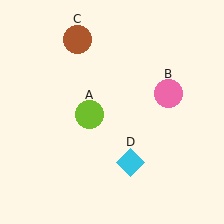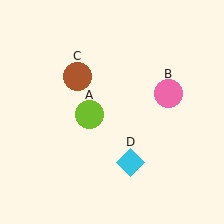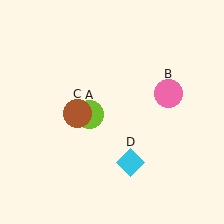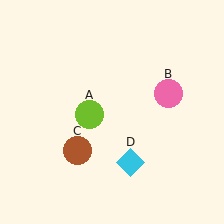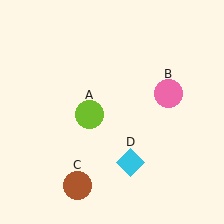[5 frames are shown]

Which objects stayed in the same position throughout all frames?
Lime circle (object A) and pink circle (object B) and cyan diamond (object D) remained stationary.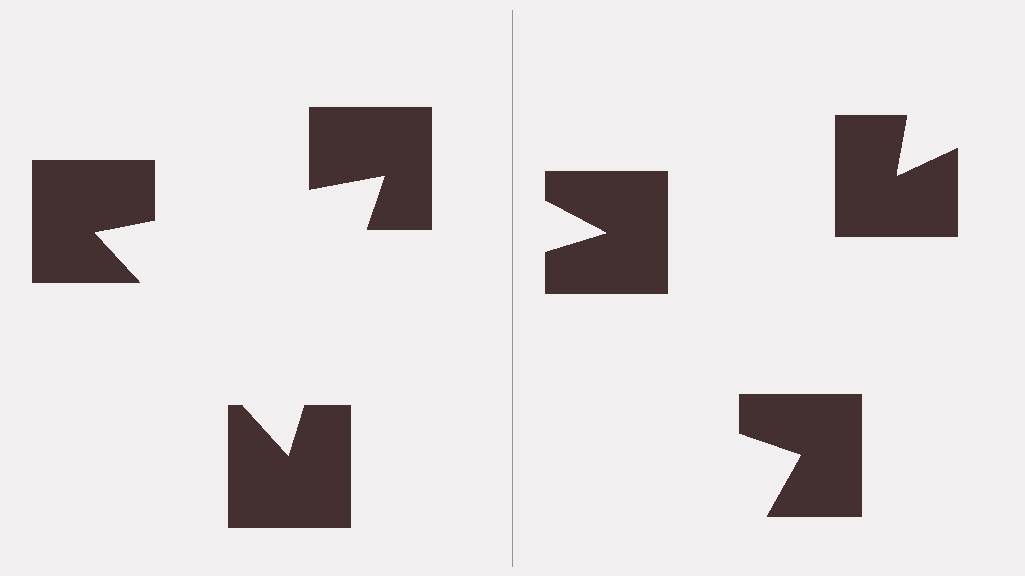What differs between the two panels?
The notched squares are positioned identically on both sides; only the wedge orientations differ. On the left they align to a triangle; on the right they are misaligned.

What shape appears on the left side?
An illusory triangle.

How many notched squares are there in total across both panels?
6 — 3 on each side.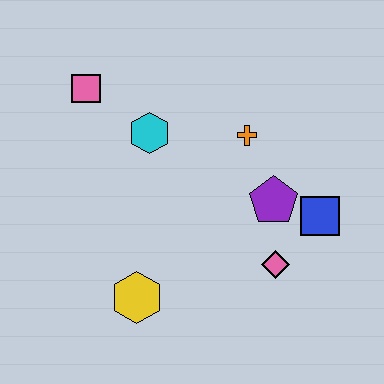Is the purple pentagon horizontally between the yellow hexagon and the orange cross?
No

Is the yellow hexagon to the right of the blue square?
No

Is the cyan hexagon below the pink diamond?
No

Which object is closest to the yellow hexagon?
The pink diamond is closest to the yellow hexagon.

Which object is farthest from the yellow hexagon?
The pink square is farthest from the yellow hexagon.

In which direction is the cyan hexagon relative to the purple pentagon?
The cyan hexagon is to the left of the purple pentagon.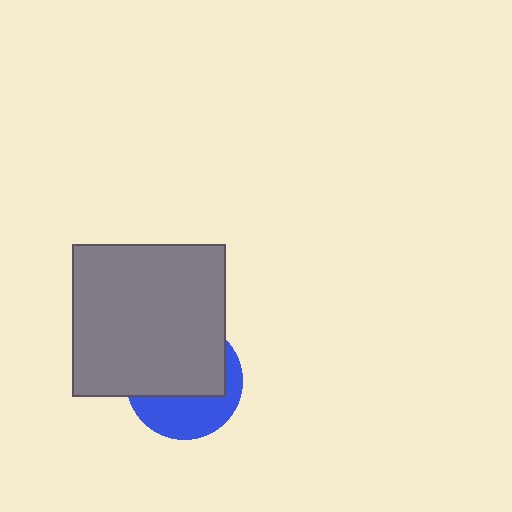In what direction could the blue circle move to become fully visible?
The blue circle could move down. That would shift it out from behind the gray square entirely.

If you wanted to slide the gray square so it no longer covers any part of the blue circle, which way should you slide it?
Slide it up — that is the most direct way to separate the two shapes.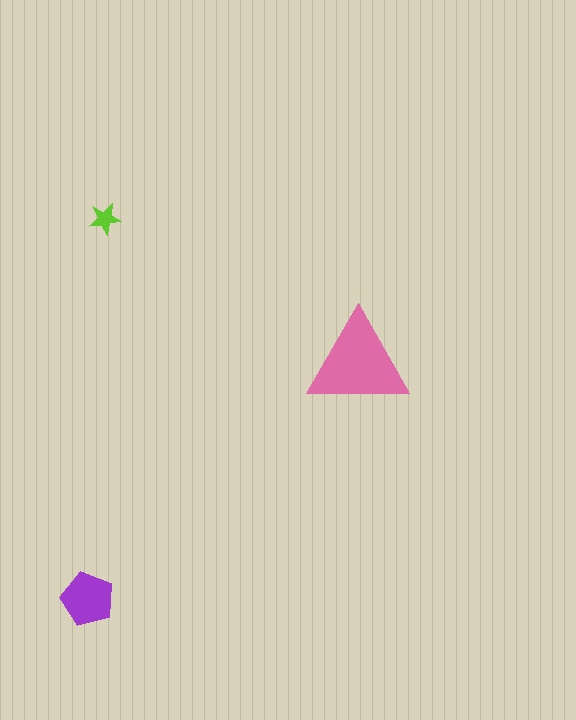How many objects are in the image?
There are 3 objects in the image.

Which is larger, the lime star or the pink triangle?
The pink triangle.